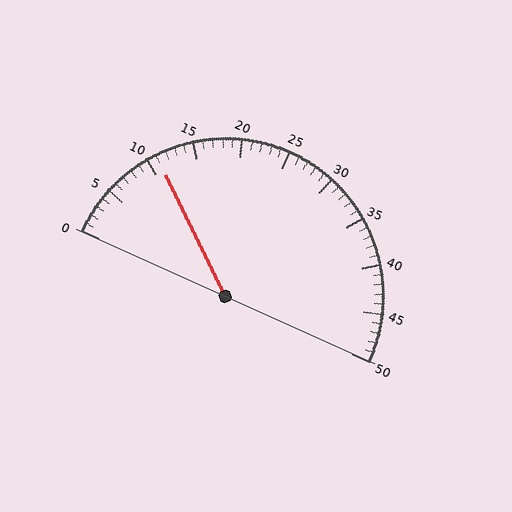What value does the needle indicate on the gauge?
The needle indicates approximately 11.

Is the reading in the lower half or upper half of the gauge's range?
The reading is in the lower half of the range (0 to 50).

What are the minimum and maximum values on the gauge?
The gauge ranges from 0 to 50.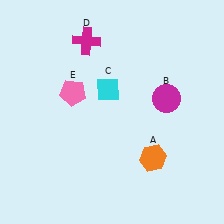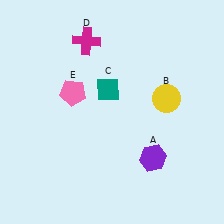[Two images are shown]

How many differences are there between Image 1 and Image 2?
There are 3 differences between the two images.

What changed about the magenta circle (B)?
In Image 1, B is magenta. In Image 2, it changed to yellow.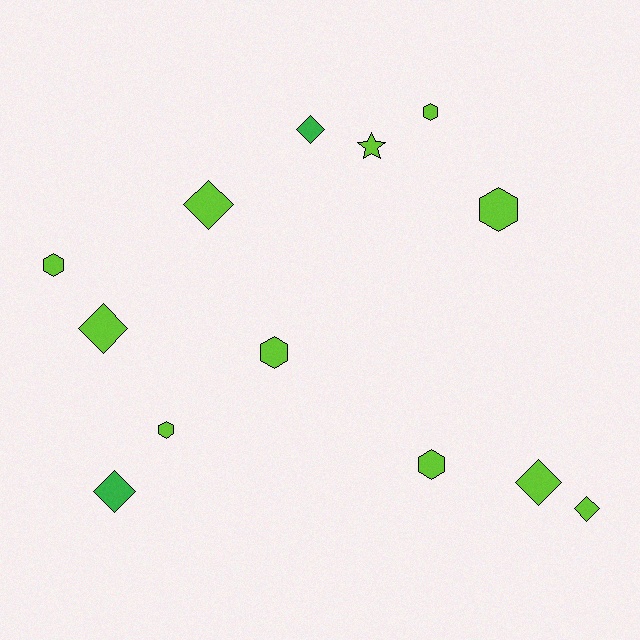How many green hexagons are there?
There are no green hexagons.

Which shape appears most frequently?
Hexagon, with 6 objects.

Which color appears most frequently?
Lime, with 11 objects.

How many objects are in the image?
There are 13 objects.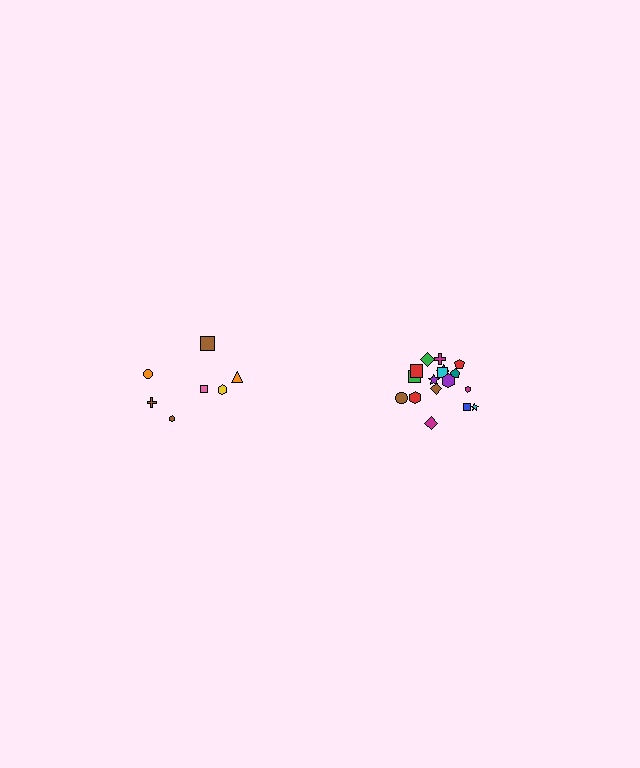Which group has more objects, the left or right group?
The right group.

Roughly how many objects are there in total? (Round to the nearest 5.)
Roughly 25 objects in total.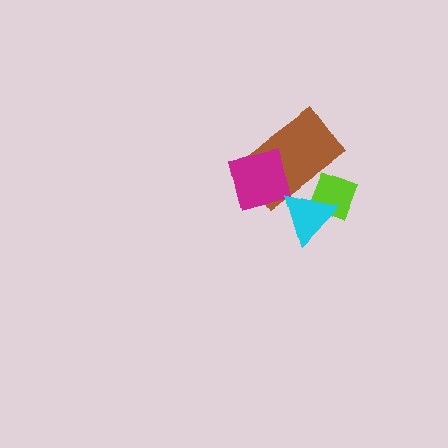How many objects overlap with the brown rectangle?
3 objects overlap with the brown rectangle.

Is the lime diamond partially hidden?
Yes, it is partially covered by another shape.